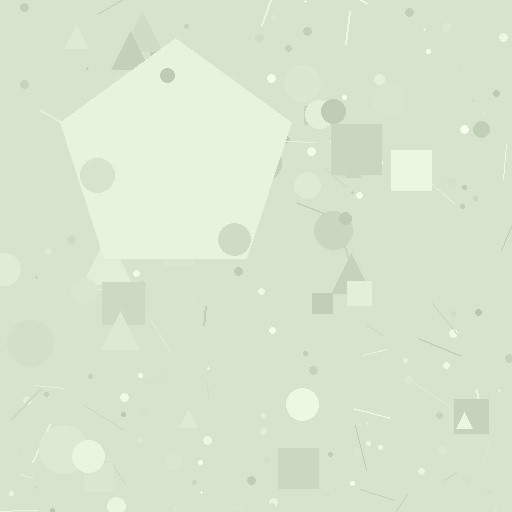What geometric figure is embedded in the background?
A pentagon is embedded in the background.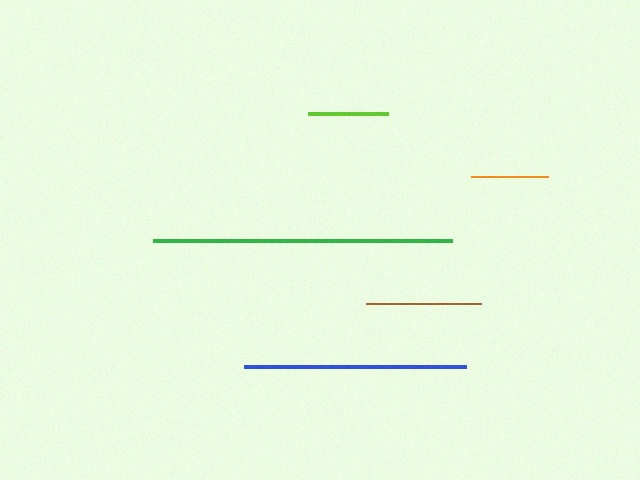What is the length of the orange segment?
The orange segment is approximately 77 pixels long.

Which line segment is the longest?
The green line is the longest at approximately 299 pixels.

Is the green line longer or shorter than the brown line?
The green line is longer than the brown line.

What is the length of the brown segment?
The brown segment is approximately 115 pixels long.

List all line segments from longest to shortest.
From longest to shortest: green, blue, brown, lime, orange.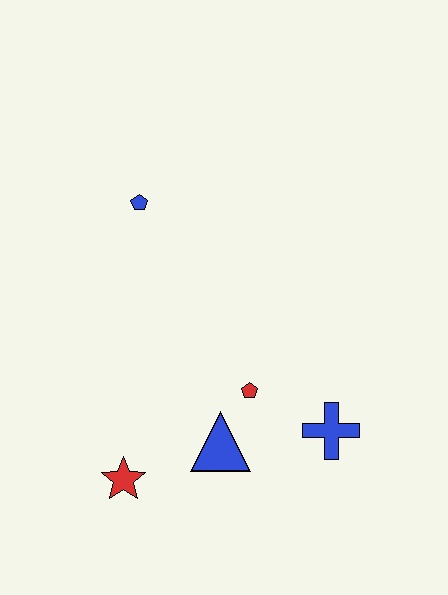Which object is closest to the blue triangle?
The red pentagon is closest to the blue triangle.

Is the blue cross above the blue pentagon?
No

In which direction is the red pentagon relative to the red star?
The red pentagon is to the right of the red star.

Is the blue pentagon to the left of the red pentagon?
Yes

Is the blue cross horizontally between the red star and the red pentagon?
No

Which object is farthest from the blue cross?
The blue pentagon is farthest from the blue cross.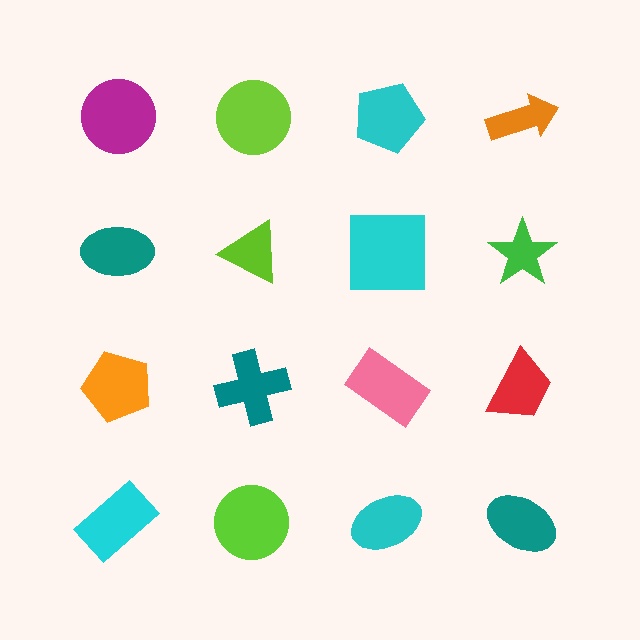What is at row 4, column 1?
A cyan rectangle.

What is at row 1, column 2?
A lime circle.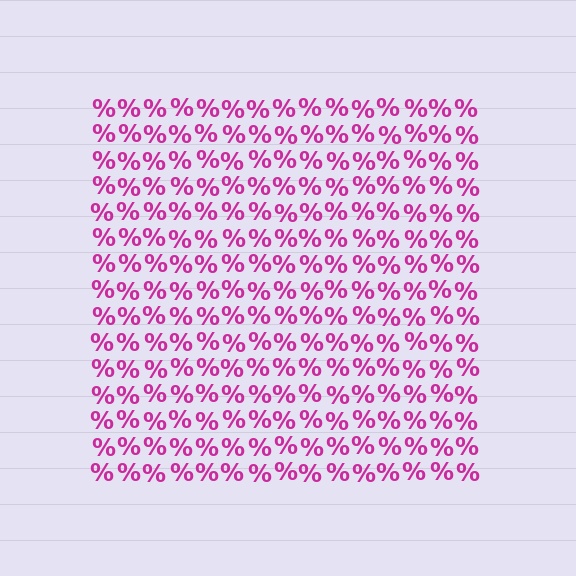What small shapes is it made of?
It is made of small percent signs.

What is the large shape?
The large shape is a square.